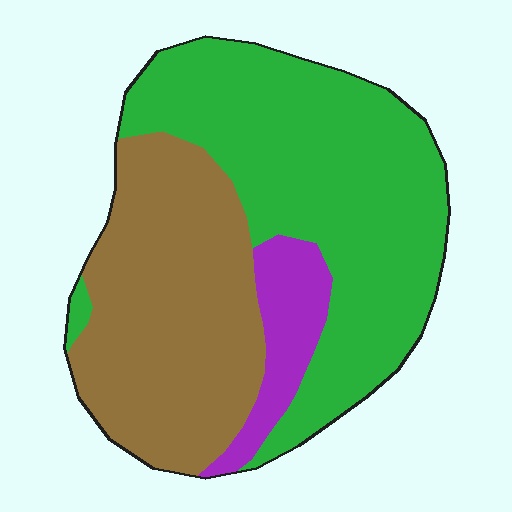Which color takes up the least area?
Purple, at roughly 10%.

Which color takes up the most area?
Green, at roughly 50%.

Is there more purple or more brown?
Brown.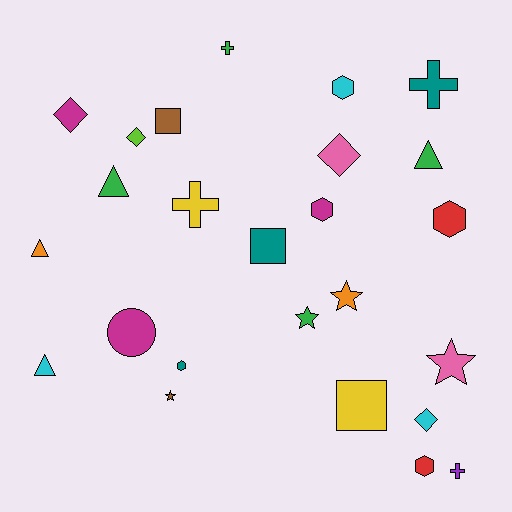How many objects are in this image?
There are 25 objects.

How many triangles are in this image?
There are 4 triangles.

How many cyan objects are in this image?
There are 3 cyan objects.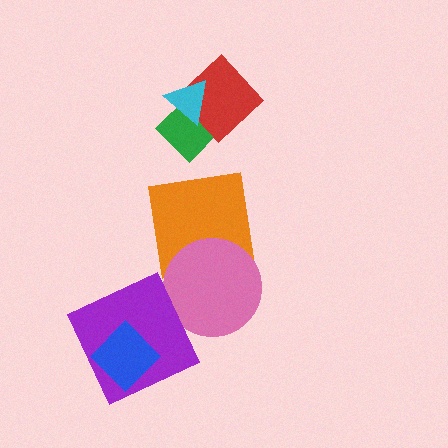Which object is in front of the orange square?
The pink circle is in front of the orange square.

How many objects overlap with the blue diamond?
1 object overlaps with the blue diamond.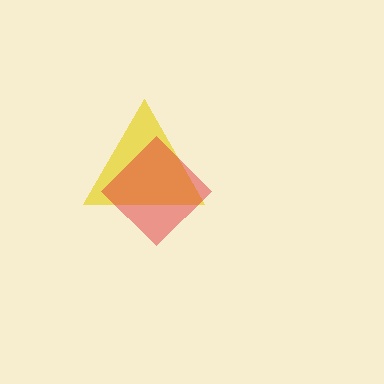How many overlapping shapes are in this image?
There are 2 overlapping shapes in the image.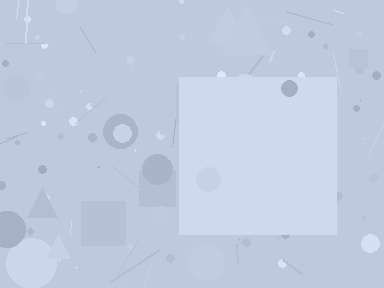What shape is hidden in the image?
A square is hidden in the image.